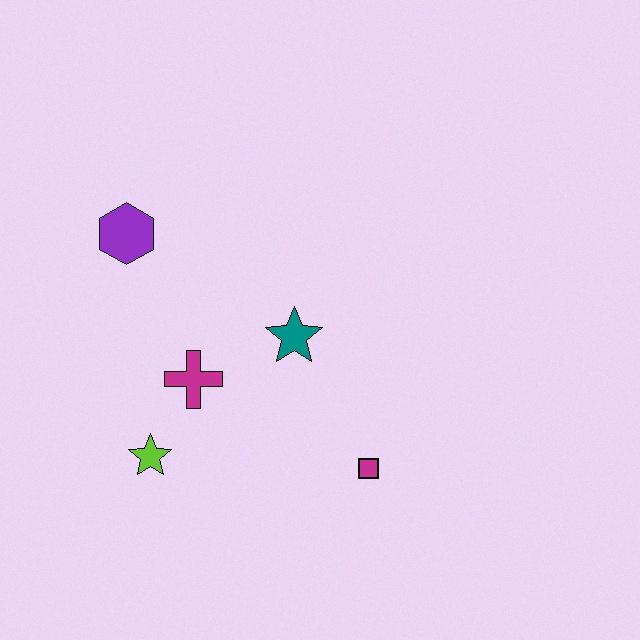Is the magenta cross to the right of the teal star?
No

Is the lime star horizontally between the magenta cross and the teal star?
No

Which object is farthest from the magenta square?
The purple hexagon is farthest from the magenta square.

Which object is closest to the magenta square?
The teal star is closest to the magenta square.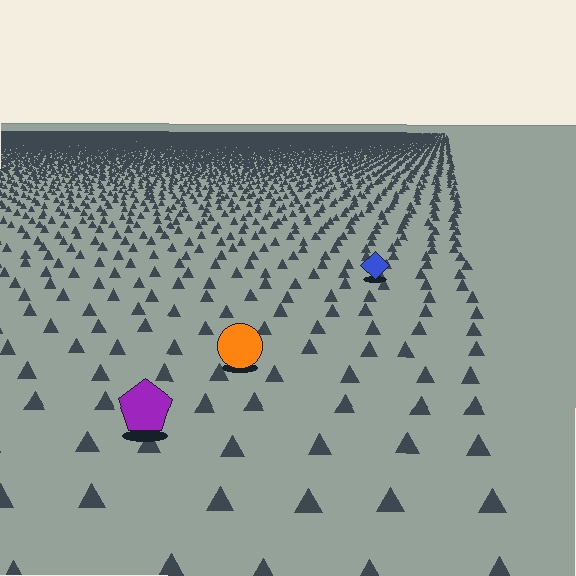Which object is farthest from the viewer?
The blue diamond is farthest from the viewer. It appears smaller and the ground texture around it is denser.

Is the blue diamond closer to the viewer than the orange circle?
No. The orange circle is closer — you can tell from the texture gradient: the ground texture is coarser near it.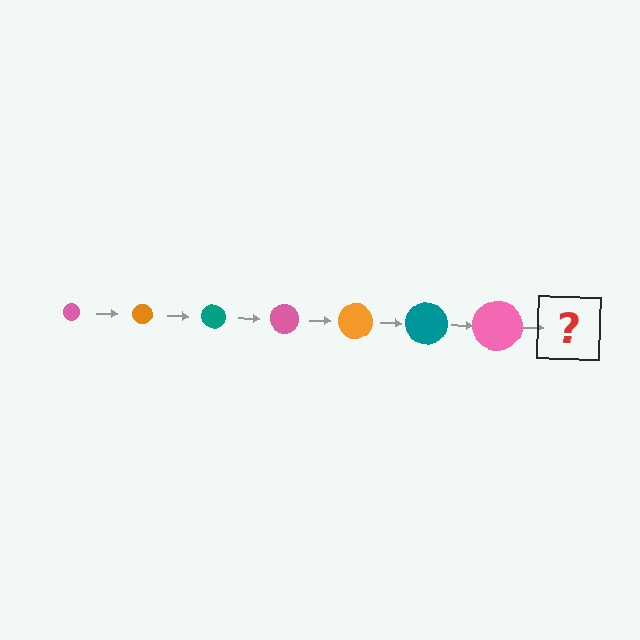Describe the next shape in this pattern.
It should be an orange circle, larger than the previous one.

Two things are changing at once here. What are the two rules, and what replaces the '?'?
The two rules are that the circle grows larger each step and the color cycles through pink, orange, and teal. The '?' should be an orange circle, larger than the previous one.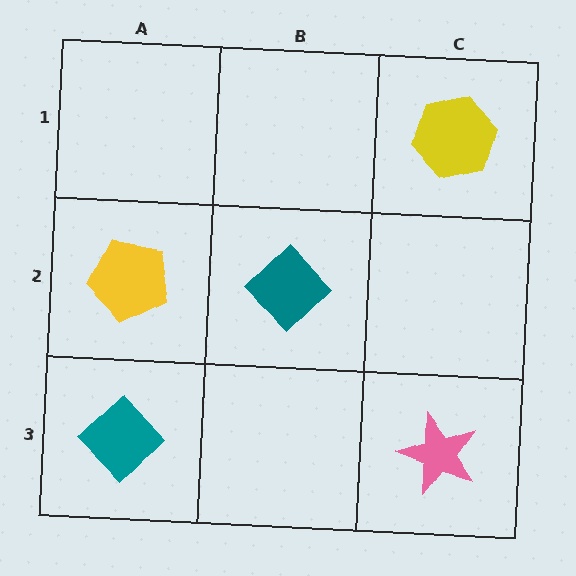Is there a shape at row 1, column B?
No, that cell is empty.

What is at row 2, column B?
A teal diamond.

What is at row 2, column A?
A yellow pentagon.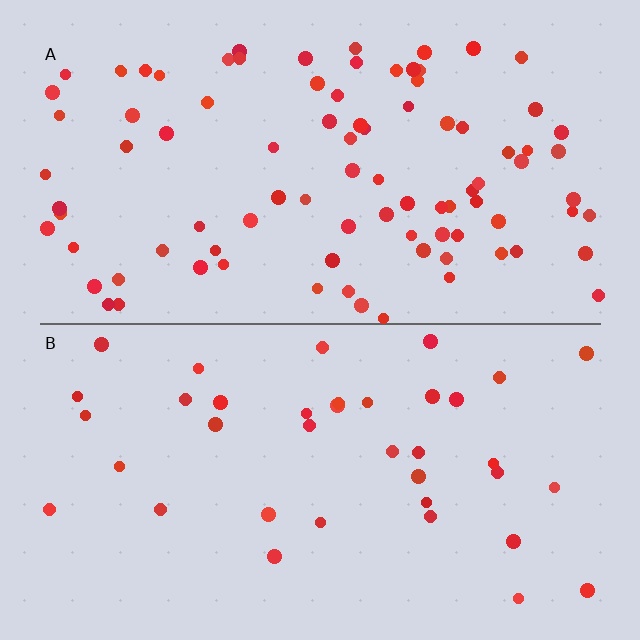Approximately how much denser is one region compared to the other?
Approximately 2.4× — region A over region B.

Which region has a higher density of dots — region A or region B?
A (the top).